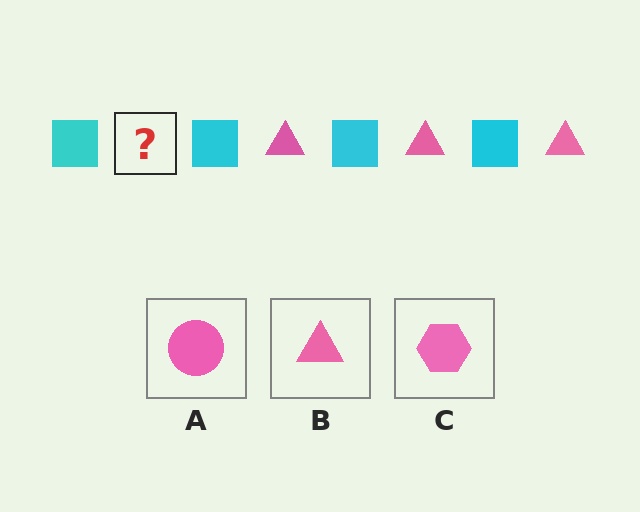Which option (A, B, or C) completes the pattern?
B.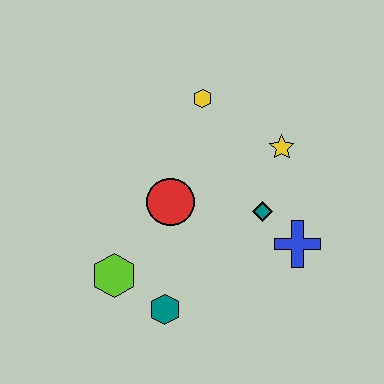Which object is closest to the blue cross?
The teal diamond is closest to the blue cross.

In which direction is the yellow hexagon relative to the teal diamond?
The yellow hexagon is above the teal diamond.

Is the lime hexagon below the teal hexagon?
No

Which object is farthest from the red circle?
The blue cross is farthest from the red circle.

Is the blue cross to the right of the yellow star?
Yes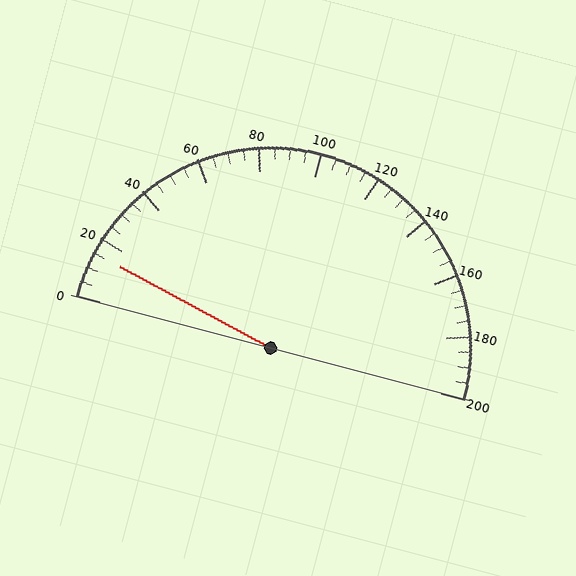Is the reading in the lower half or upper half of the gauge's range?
The reading is in the lower half of the range (0 to 200).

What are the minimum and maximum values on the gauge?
The gauge ranges from 0 to 200.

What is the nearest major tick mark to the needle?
The nearest major tick mark is 20.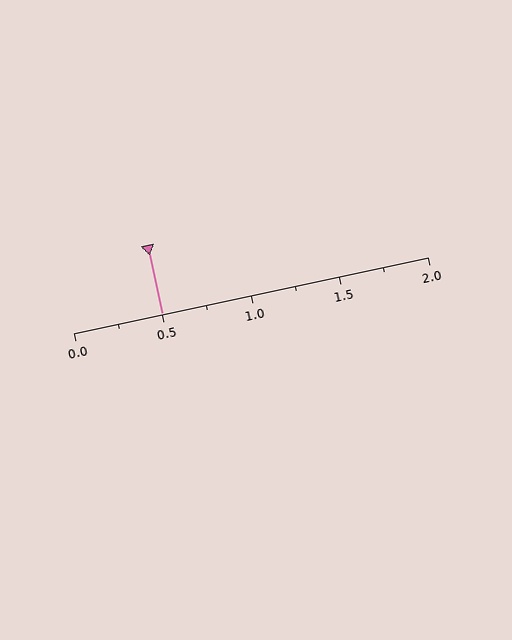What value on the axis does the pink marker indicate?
The marker indicates approximately 0.5.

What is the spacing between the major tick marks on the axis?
The major ticks are spaced 0.5 apart.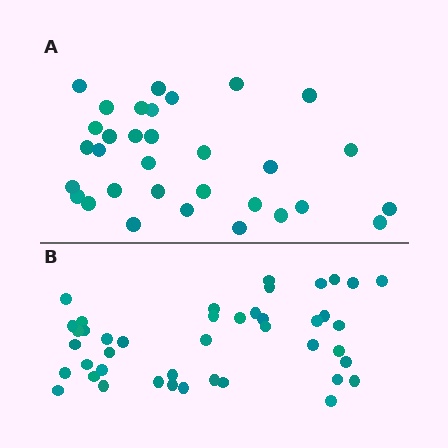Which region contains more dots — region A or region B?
Region B (the bottom region) has more dots.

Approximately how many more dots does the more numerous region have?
Region B has roughly 12 or so more dots than region A.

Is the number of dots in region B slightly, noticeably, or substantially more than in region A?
Region B has noticeably more, but not dramatically so. The ratio is roughly 1.3 to 1.